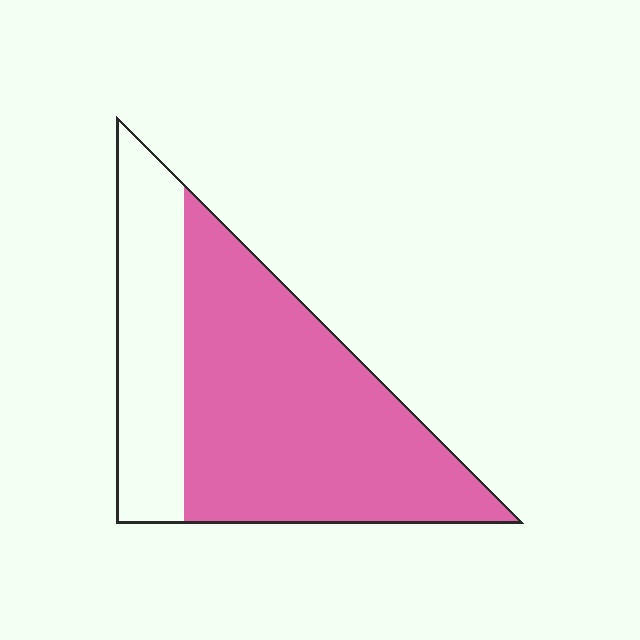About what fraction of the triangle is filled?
About two thirds (2/3).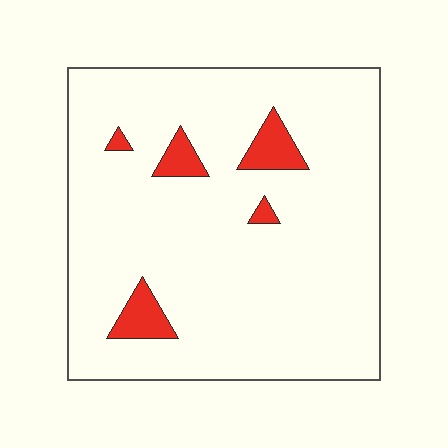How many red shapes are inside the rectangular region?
5.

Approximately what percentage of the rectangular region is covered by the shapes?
Approximately 5%.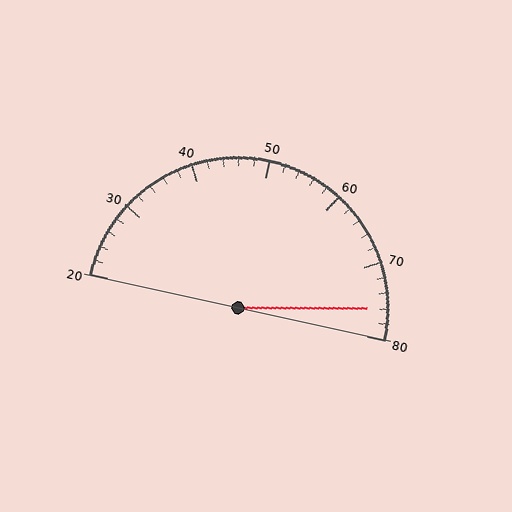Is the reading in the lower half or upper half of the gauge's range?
The reading is in the upper half of the range (20 to 80).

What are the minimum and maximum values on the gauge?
The gauge ranges from 20 to 80.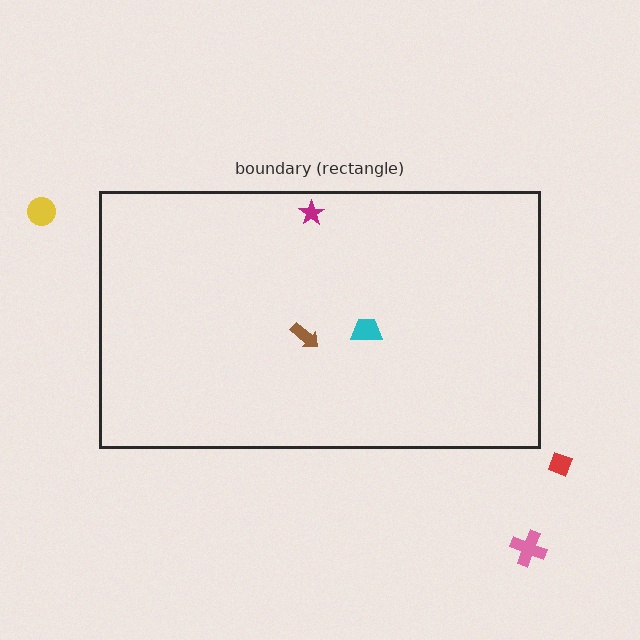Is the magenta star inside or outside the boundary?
Inside.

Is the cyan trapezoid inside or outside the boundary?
Inside.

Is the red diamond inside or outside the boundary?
Outside.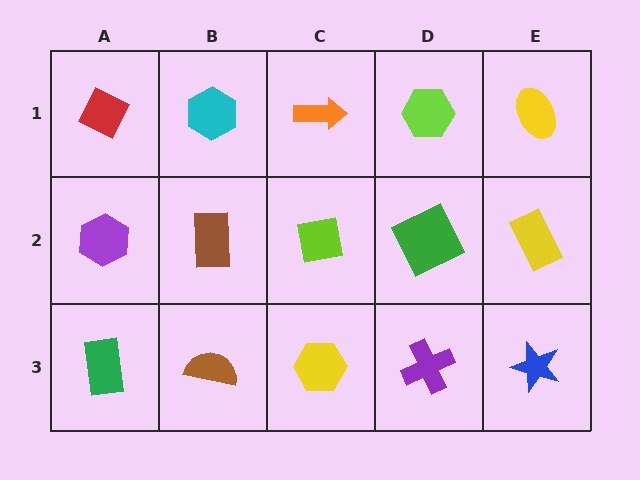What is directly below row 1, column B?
A brown rectangle.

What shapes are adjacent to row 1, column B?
A brown rectangle (row 2, column B), a red diamond (row 1, column A), an orange arrow (row 1, column C).